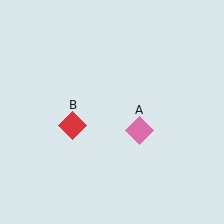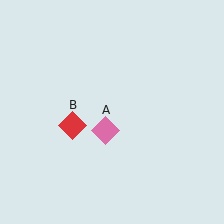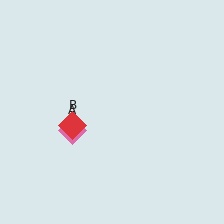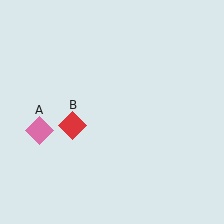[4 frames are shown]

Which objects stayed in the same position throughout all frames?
Red diamond (object B) remained stationary.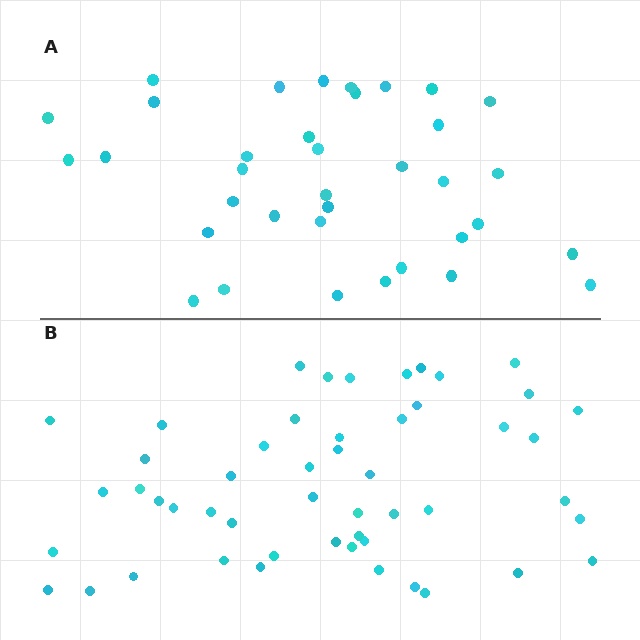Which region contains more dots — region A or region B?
Region B (the bottom region) has more dots.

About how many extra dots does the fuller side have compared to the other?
Region B has approximately 15 more dots than region A.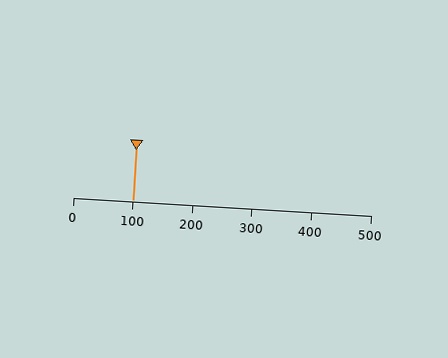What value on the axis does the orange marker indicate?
The marker indicates approximately 100.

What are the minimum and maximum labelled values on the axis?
The axis runs from 0 to 500.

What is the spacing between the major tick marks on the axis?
The major ticks are spaced 100 apart.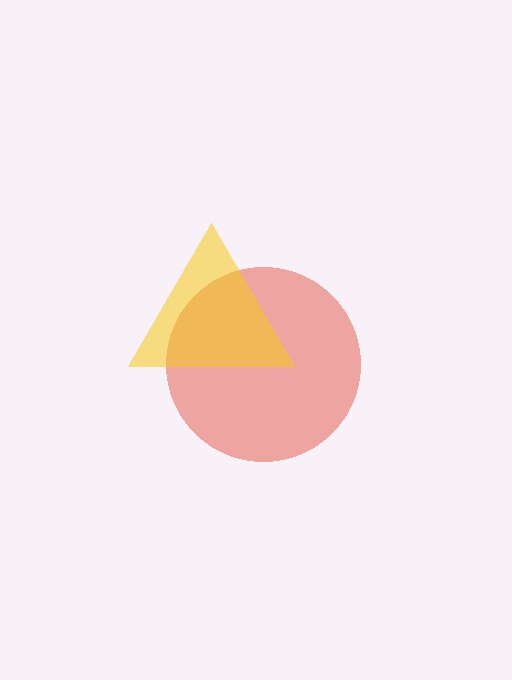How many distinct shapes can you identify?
There are 2 distinct shapes: a red circle, a yellow triangle.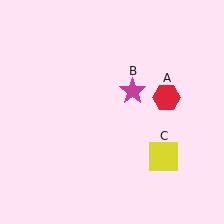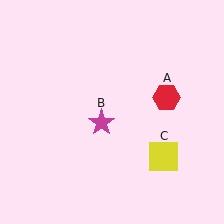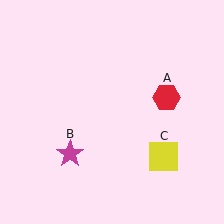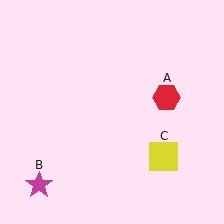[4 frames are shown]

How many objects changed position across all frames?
1 object changed position: magenta star (object B).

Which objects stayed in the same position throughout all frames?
Red hexagon (object A) and yellow square (object C) remained stationary.